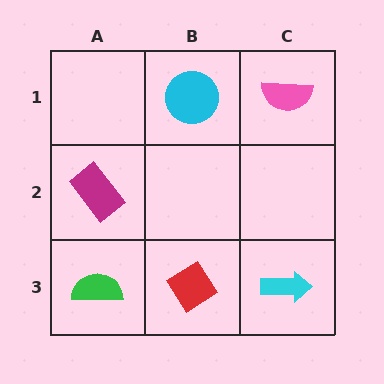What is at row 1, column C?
A pink semicircle.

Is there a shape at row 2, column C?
No, that cell is empty.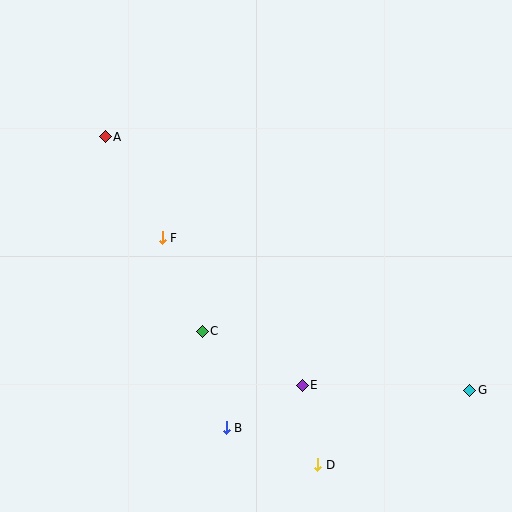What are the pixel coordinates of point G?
Point G is at (470, 390).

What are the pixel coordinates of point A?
Point A is at (105, 137).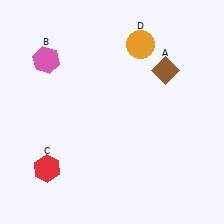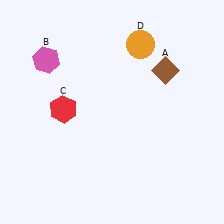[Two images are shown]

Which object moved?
The red hexagon (C) moved up.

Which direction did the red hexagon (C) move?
The red hexagon (C) moved up.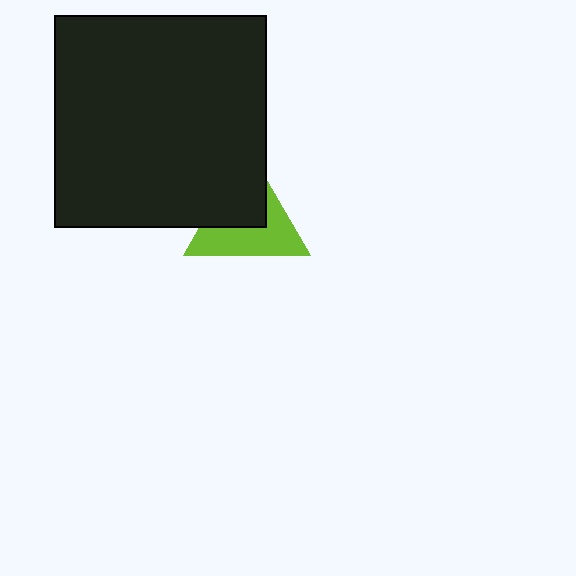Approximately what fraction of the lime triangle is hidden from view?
Roughly 47% of the lime triangle is hidden behind the black square.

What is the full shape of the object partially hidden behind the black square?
The partially hidden object is a lime triangle.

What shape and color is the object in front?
The object in front is a black square.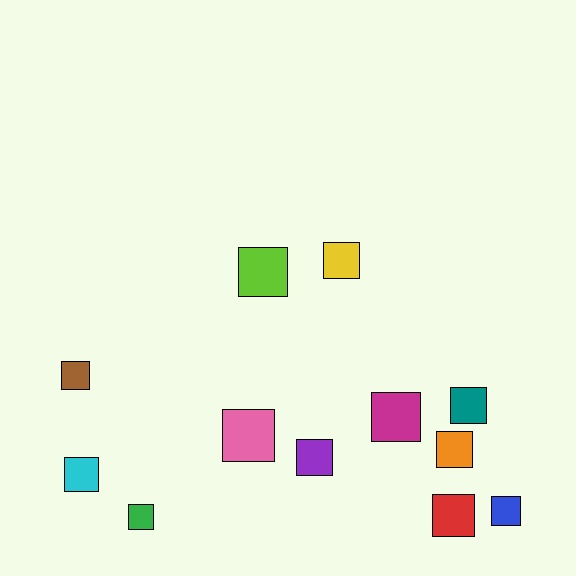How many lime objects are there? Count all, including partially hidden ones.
There is 1 lime object.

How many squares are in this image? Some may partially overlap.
There are 12 squares.